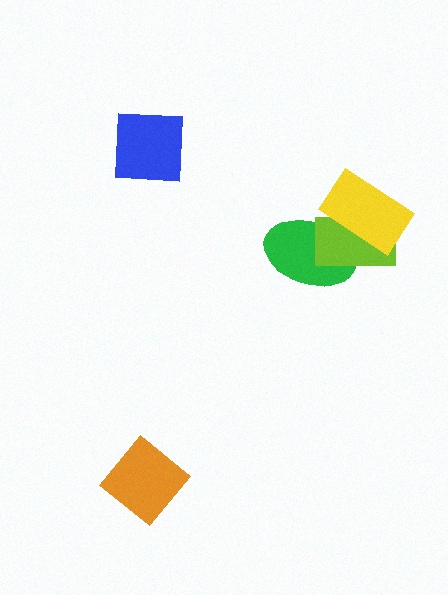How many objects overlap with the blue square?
0 objects overlap with the blue square.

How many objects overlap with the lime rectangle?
2 objects overlap with the lime rectangle.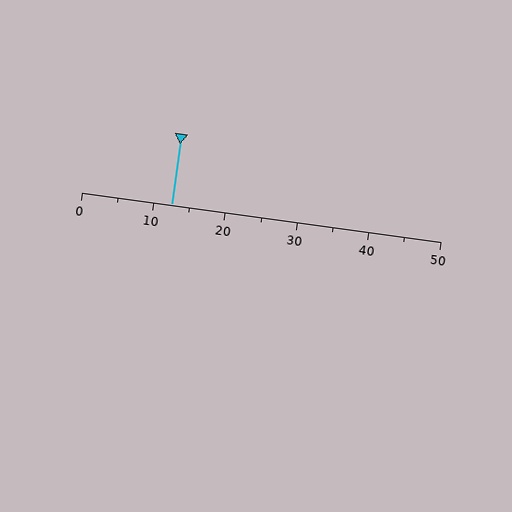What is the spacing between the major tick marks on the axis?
The major ticks are spaced 10 apart.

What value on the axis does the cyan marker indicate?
The marker indicates approximately 12.5.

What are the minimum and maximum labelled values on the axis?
The axis runs from 0 to 50.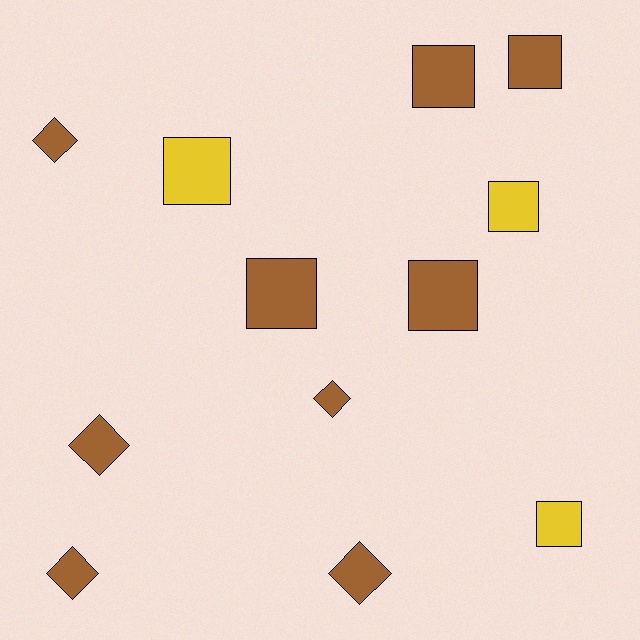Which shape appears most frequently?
Square, with 7 objects.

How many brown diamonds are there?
There are 5 brown diamonds.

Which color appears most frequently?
Brown, with 9 objects.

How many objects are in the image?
There are 12 objects.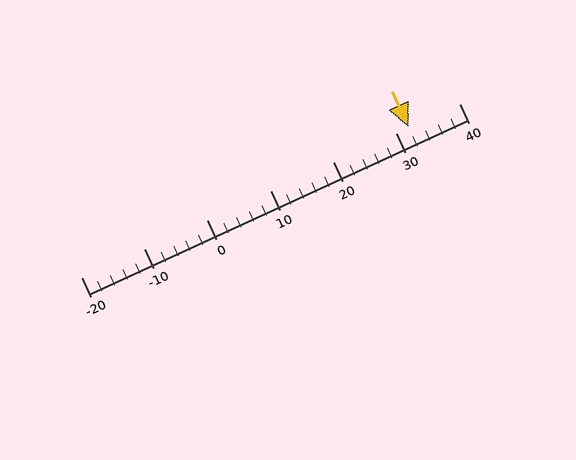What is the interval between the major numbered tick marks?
The major tick marks are spaced 10 units apart.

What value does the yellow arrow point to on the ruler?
The yellow arrow points to approximately 32.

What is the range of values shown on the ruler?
The ruler shows values from -20 to 40.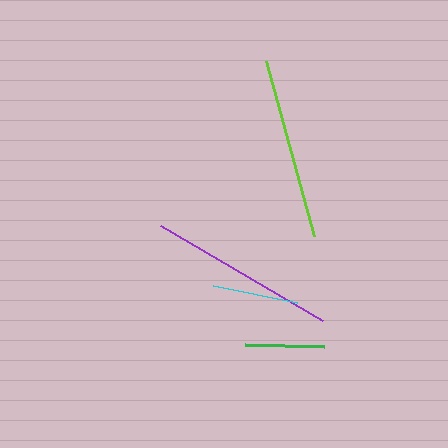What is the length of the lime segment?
The lime segment is approximately 181 pixels long.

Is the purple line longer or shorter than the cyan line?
The purple line is longer than the cyan line.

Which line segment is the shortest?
The green line is the shortest at approximately 79 pixels.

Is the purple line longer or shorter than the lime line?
The purple line is longer than the lime line.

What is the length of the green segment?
The green segment is approximately 79 pixels long.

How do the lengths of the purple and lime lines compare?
The purple and lime lines are approximately the same length.